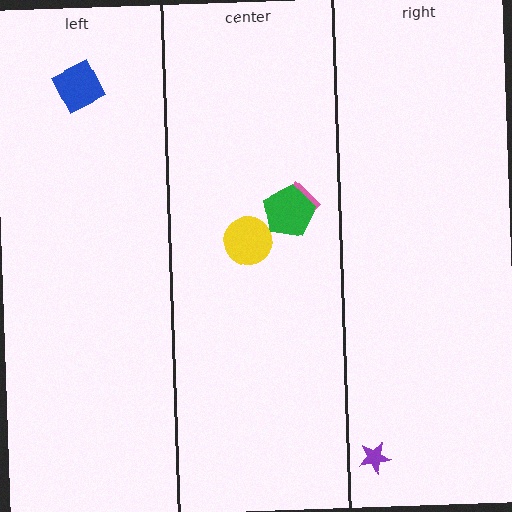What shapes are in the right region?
The purple star.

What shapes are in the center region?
The pink diamond, the yellow circle, the green pentagon.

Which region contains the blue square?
The left region.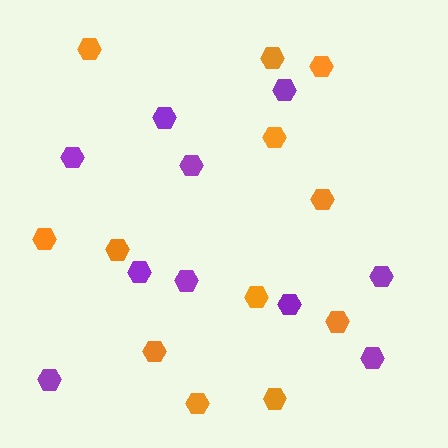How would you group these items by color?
There are 2 groups: one group of orange hexagons (12) and one group of purple hexagons (10).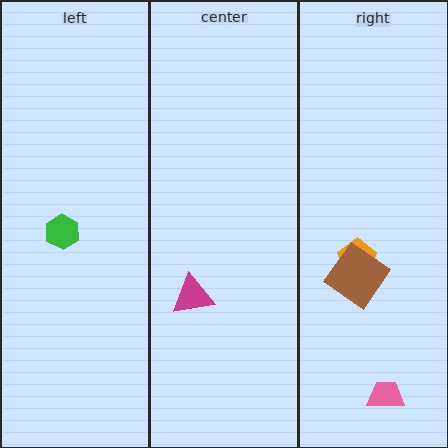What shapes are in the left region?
The green hexagon.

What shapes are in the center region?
The magenta triangle.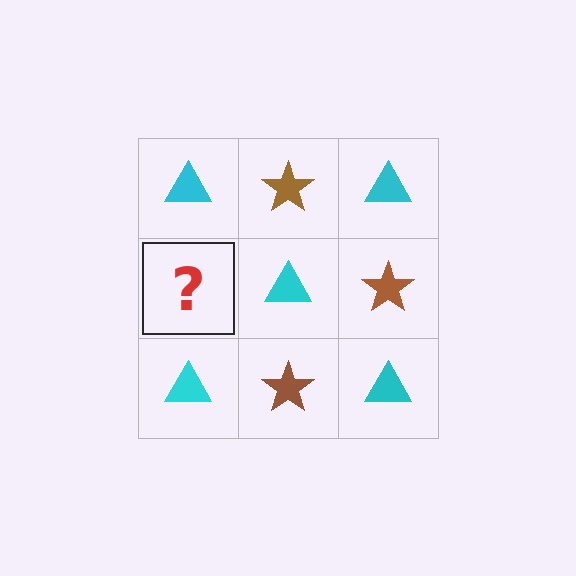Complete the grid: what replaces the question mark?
The question mark should be replaced with a brown star.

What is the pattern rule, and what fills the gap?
The rule is that it alternates cyan triangle and brown star in a checkerboard pattern. The gap should be filled with a brown star.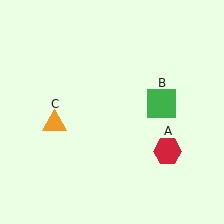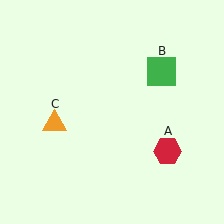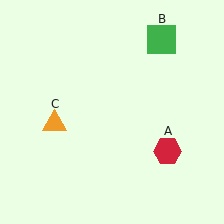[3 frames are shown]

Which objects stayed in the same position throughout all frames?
Red hexagon (object A) and orange triangle (object C) remained stationary.